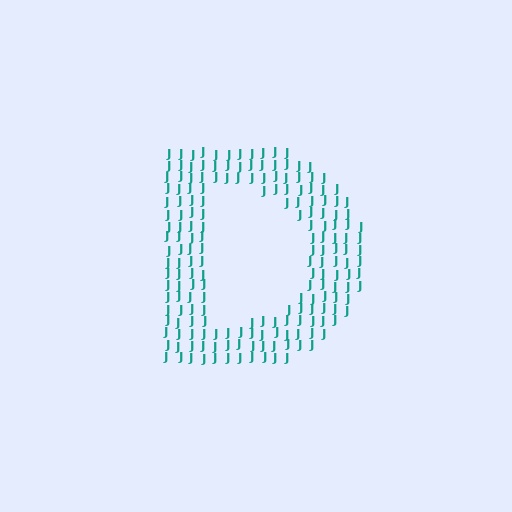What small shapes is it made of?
It is made of small letter J's.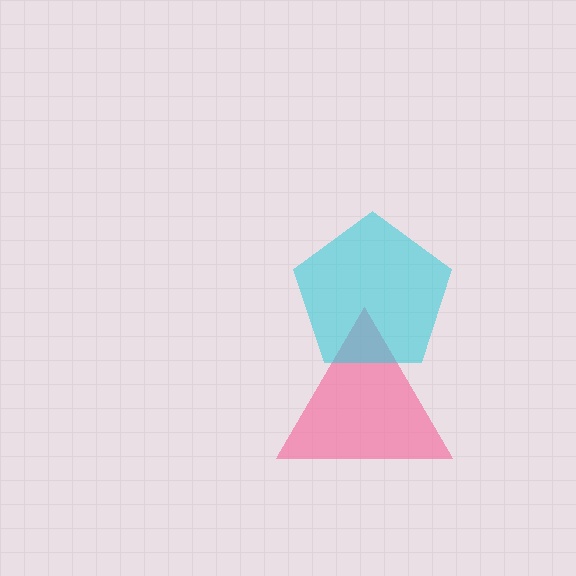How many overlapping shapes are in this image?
There are 2 overlapping shapes in the image.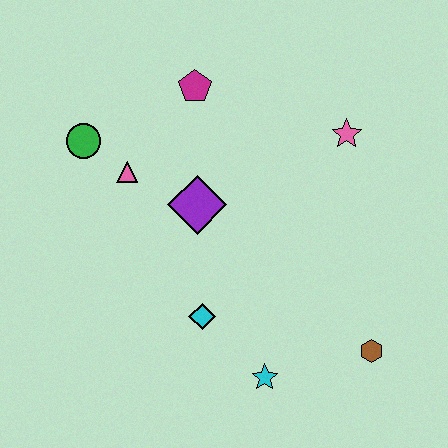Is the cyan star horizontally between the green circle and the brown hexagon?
Yes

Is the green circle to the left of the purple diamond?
Yes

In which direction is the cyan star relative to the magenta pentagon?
The cyan star is below the magenta pentagon.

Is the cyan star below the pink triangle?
Yes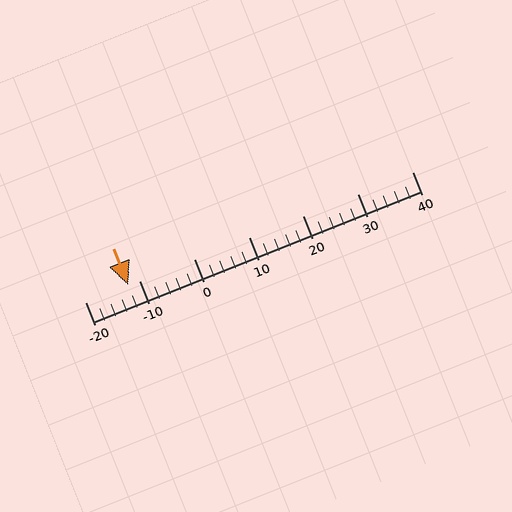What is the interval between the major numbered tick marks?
The major tick marks are spaced 10 units apart.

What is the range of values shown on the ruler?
The ruler shows values from -20 to 40.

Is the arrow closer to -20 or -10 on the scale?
The arrow is closer to -10.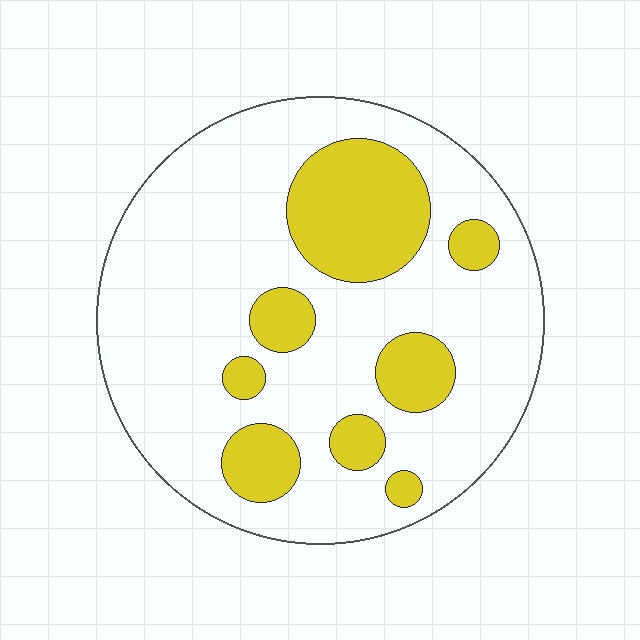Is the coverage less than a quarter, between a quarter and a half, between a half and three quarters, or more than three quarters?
Less than a quarter.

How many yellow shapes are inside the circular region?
8.